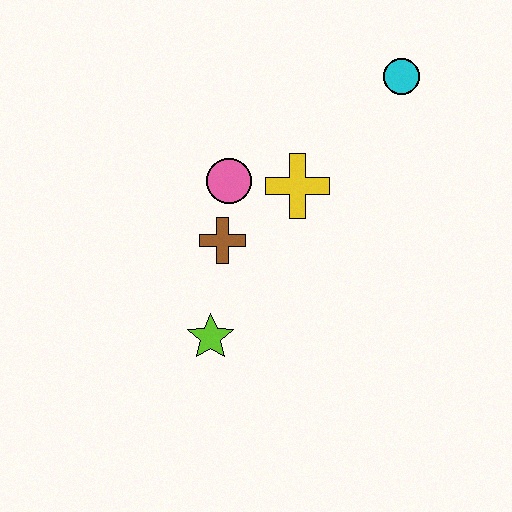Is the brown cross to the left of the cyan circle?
Yes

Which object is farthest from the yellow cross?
The lime star is farthest from the yellow cross.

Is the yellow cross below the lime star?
No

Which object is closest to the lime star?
The brown cross is closest to the lime star.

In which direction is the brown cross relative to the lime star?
The brown cross is above the lime star.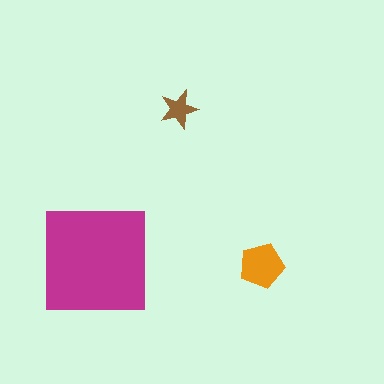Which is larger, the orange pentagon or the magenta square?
The magenta square.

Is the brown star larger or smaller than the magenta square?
Smaller.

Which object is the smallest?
The brown star.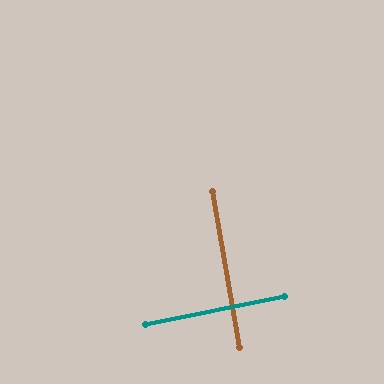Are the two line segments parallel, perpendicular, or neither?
Perpendicular — they meet at approximately 89°.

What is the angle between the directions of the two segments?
Approximately 89 degrees.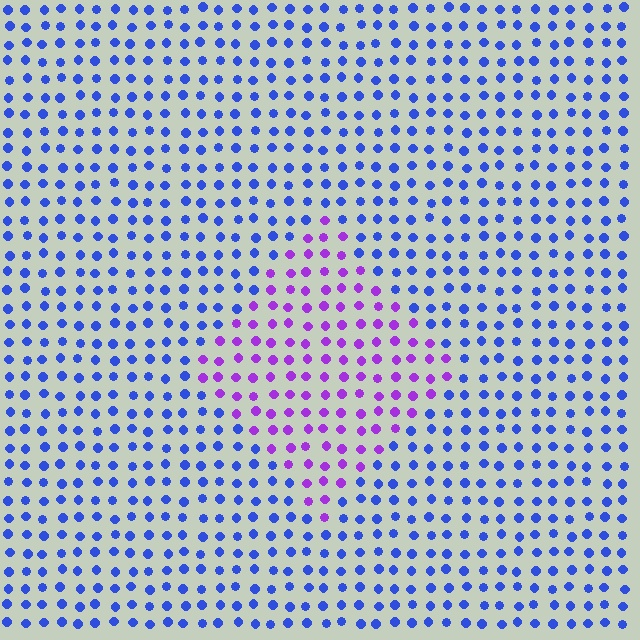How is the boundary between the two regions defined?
The boundary is defined purely by a slight shift in hue (about 51 degrees). Spacing, size, and orientation are identical on both sides.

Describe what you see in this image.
The image is filled with small blue elements in a uniform arrangement. A diamond-shaped region is visible where the elements are tinted to a slightly different hue, forming a subtle color boundary.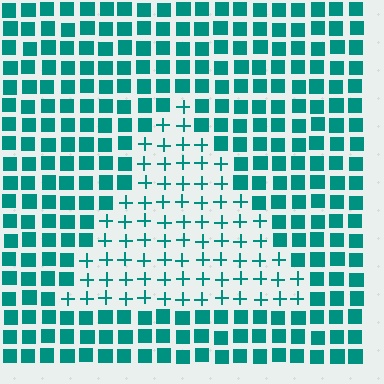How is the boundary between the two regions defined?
The boundary is defined by a change in element shape: plus signs inside vs. squares outside. All elements share the same color and spacing.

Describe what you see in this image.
The image is filled with small teal elements arranged in a uniform grid. A triangle-shaped region contains plus signs, while the surrounding area contains squares. The boundary is defined purely by the change in element shape.